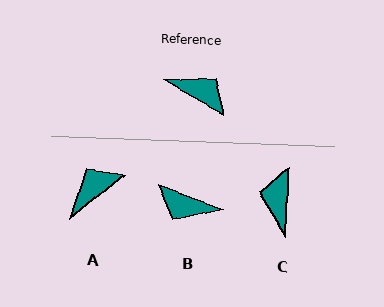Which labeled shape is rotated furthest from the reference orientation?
B, about 170 degrees away.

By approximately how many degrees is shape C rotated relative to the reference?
Approximately 119 degrees counter-clockwise.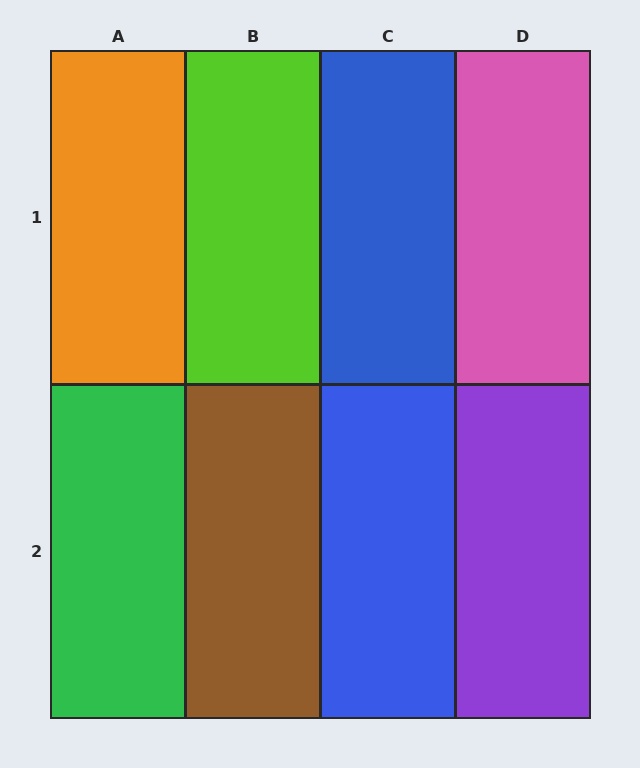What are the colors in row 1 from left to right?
Orange, lime, blue, pink.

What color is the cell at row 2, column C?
Blue.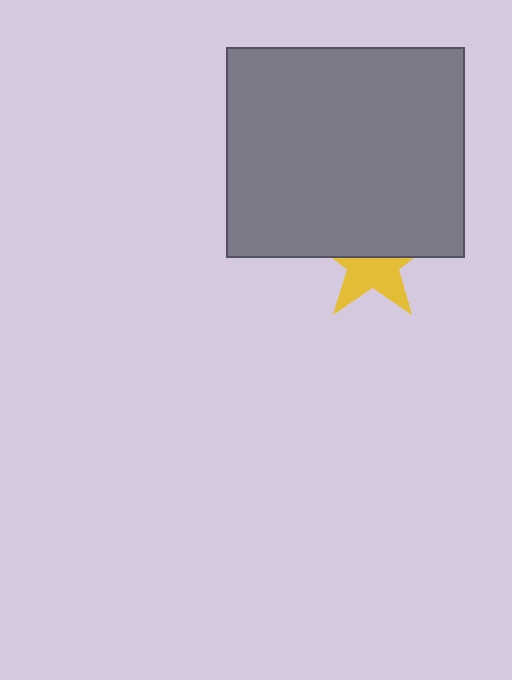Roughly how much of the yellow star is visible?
About half of it is visible (roughly 51%).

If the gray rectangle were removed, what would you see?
You would see the complete yellow star.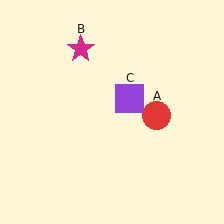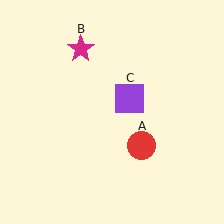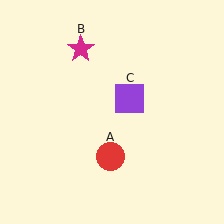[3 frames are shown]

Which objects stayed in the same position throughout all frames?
Magenta star (object B) and purple square (object C) remained stationary.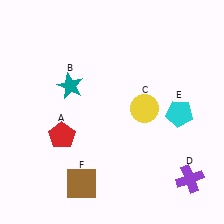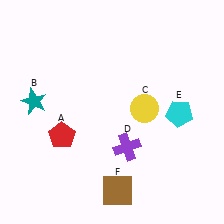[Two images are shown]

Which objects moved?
The objects that moved are: the teal star (B), the purple cross (D), the brown square (F).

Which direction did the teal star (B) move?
The teal star (B) moved left.